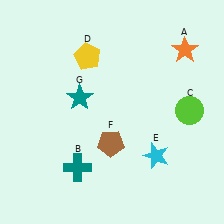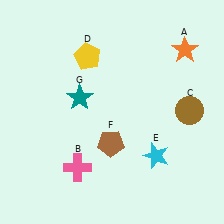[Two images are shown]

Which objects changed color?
B changed from teal to pink. C changed from lime to brown.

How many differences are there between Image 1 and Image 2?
There are 2 differences between the two images.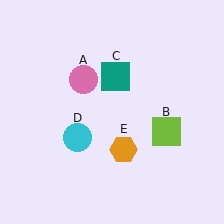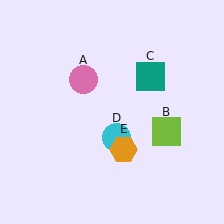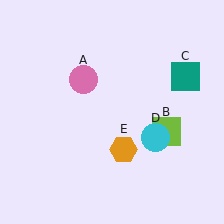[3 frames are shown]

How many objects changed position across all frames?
2 objects changed position: teal square (object C), cyan circle (object D).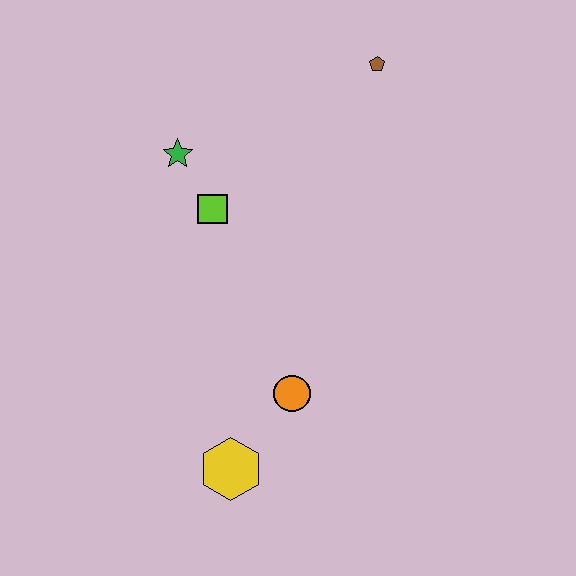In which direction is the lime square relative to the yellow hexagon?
The lime square is above the yellow hexagon.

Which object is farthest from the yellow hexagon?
The brown pentagon is farthest from the yellow hexagon.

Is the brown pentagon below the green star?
No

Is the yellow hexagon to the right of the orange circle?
No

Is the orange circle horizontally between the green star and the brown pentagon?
Yes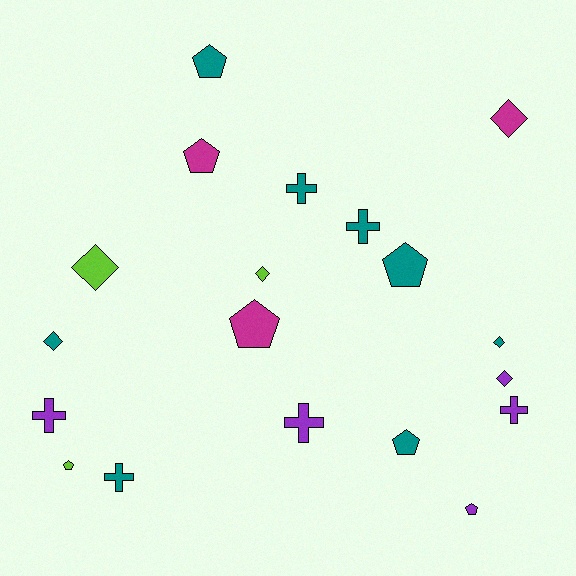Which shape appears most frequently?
Pentagon, with 7 objects.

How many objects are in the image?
There are 19 objects.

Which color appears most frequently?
Teal, with 8 objects.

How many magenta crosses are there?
There are no magenta crosses.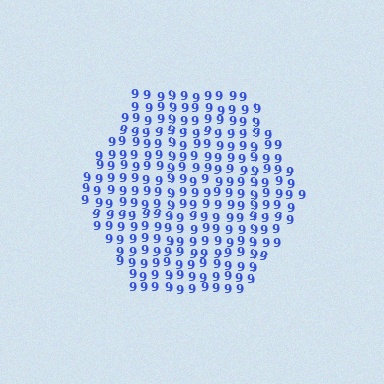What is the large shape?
The large shape is a hexagon.